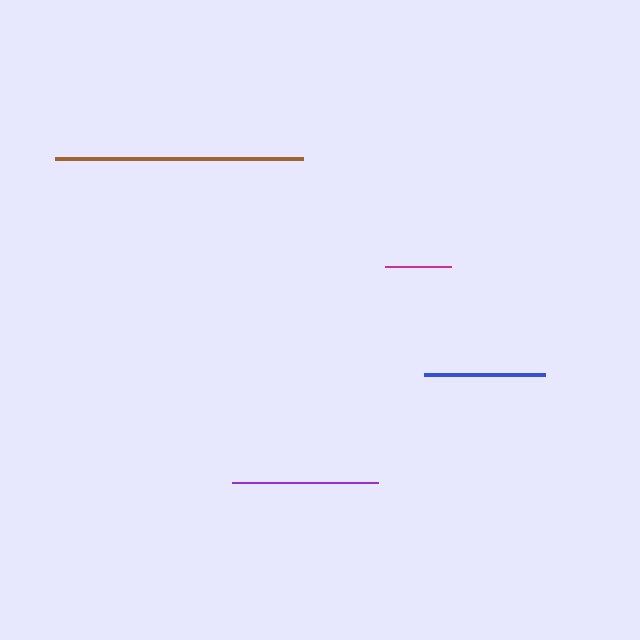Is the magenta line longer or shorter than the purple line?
The purple line is longer than the magenta line.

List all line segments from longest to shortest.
From longest to shortest: brown, purple, blue, magenta.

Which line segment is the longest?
The brown line is the longest at approximately 248 pixels.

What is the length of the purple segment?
The purple segment is approximately 147 pixels long.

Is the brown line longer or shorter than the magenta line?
The brown line is longer than the magenta line.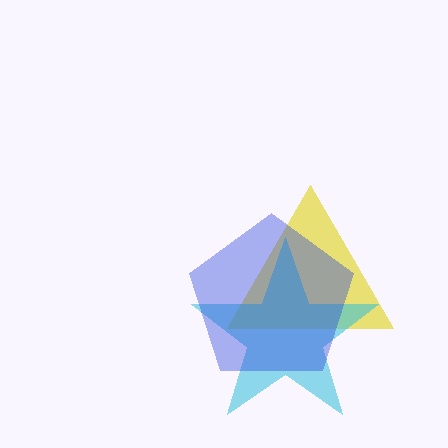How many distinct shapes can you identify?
There are 3 distinct shapes: a yellow triangle, a cyan star, a blue pentagon.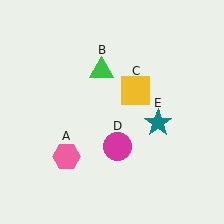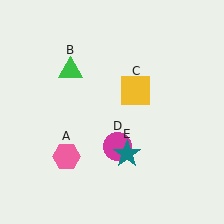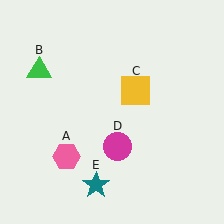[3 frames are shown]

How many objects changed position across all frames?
2 objects changed position: green triangle (object B), teal star (object E).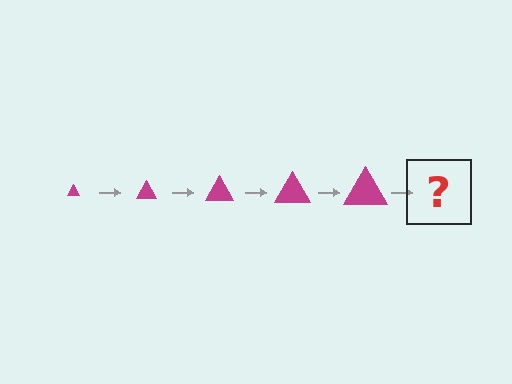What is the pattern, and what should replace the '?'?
The pattern is that the triangle gets progressively larger each step. The '?' should be a magenta triangle, larger than the previous one.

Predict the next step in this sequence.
The next step is a magenta triangle, larger than the previous one.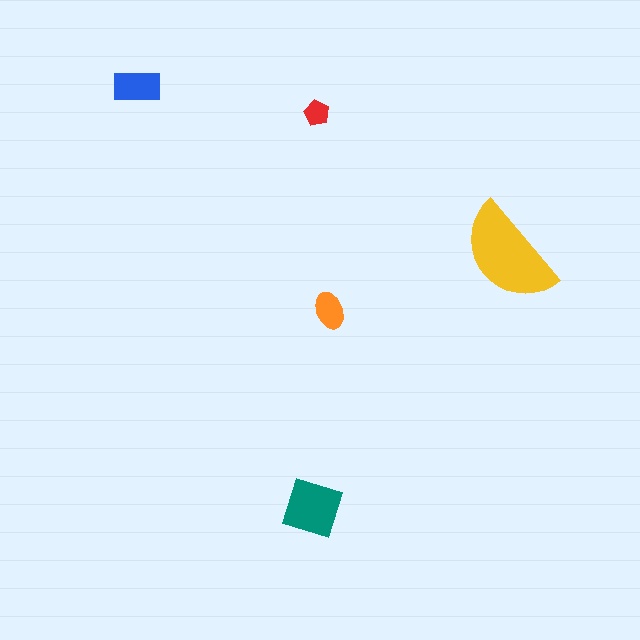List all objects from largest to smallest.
The yellow semicircle, the teal diamond, the blue rectangle, the orange ellipse, the red pentagon.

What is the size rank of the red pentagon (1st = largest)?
5th.